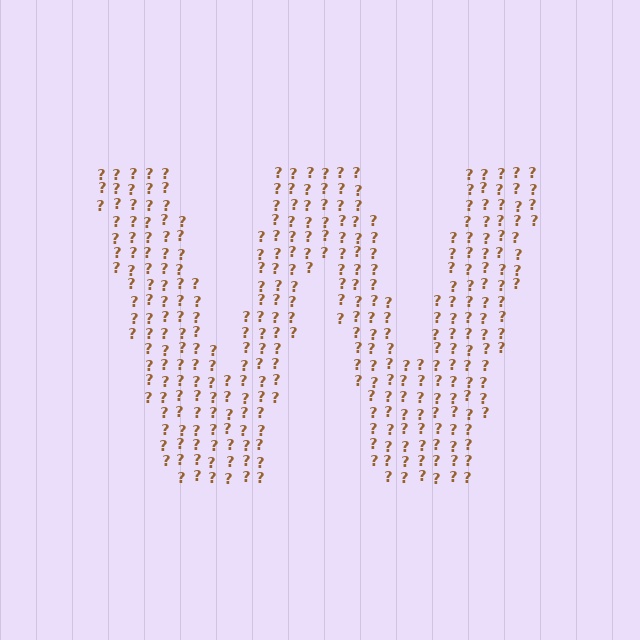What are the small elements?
The small elements are question marks.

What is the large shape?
The large shape is the letter W.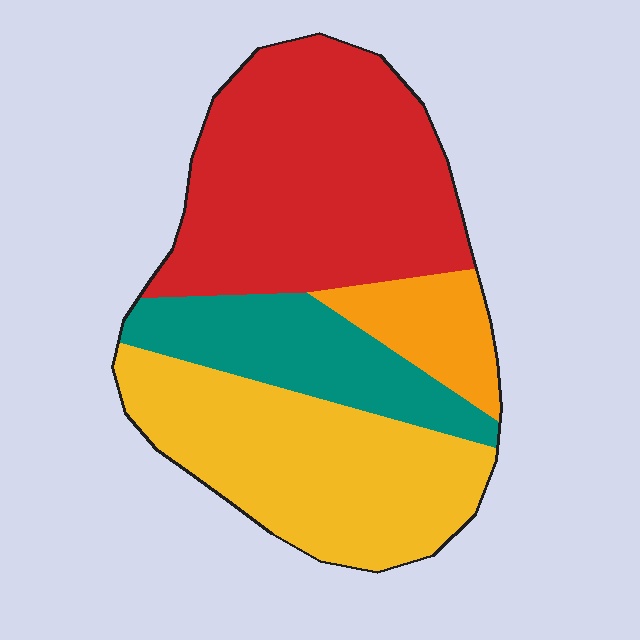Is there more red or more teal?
Red.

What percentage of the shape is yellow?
Yellow takes up about one third (1/3) of the shape.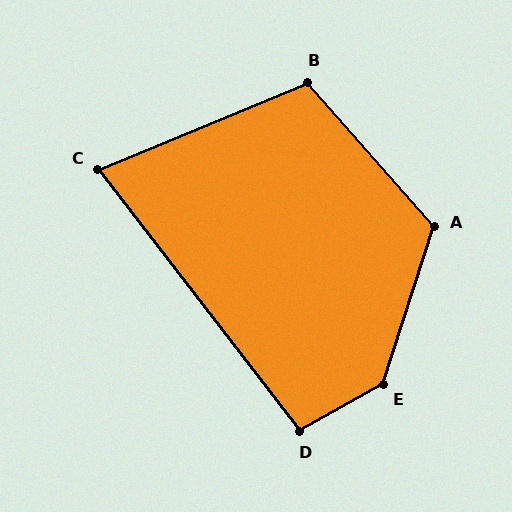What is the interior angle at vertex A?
Approximately 121 degrees (obtuse).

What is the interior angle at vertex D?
Approximately 98 degrees (obtuse).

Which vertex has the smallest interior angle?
C, at approximately 75 degrees.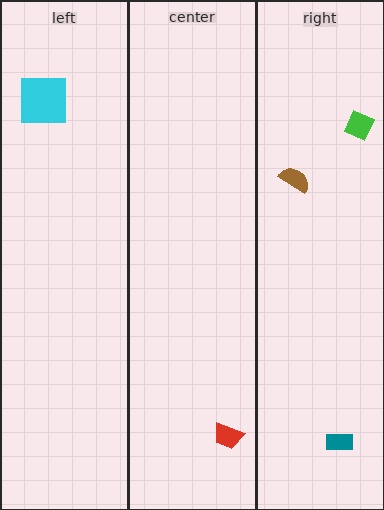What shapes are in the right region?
The brown semicircle, the green diamond, the teal rectangle.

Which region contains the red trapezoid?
The center region.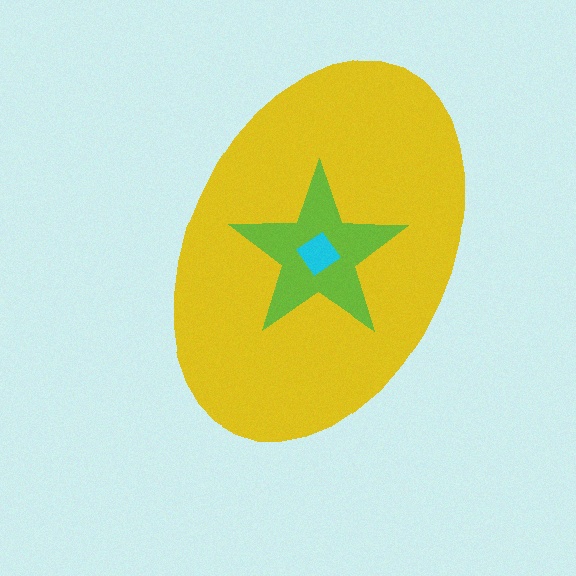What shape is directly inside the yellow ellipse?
The lime star.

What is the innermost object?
The cyan diamond.